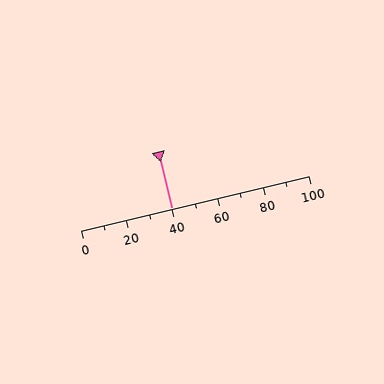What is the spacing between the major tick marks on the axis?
The major ticks are spaced 20 apart.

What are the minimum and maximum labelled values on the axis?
The axis runs from 0 to 100.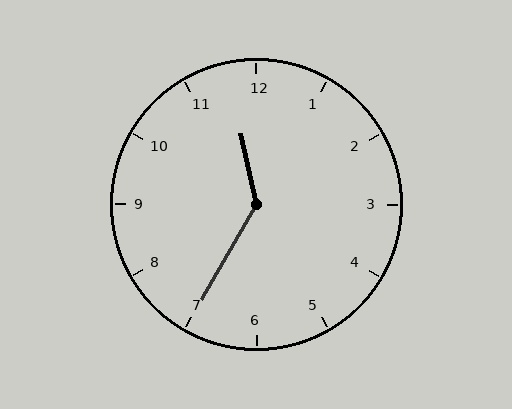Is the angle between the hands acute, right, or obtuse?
It is obtuse.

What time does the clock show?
11:35.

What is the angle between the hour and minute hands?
Approximately 138 degrees.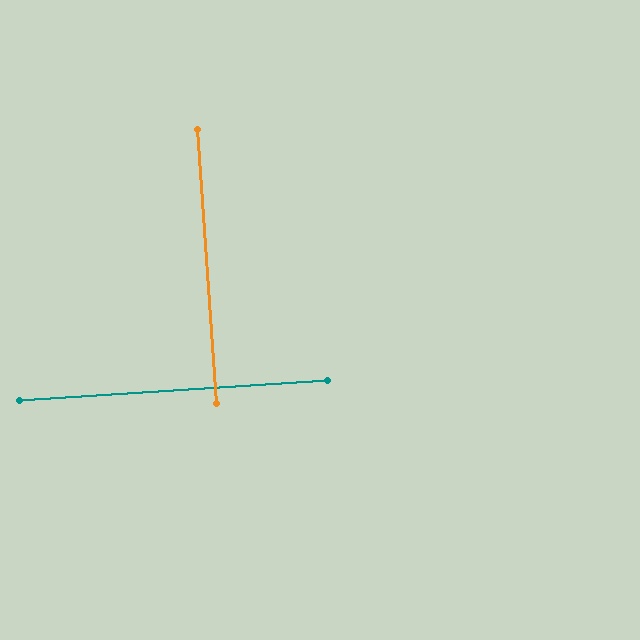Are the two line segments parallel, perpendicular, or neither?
Perpendicular — they meet at approximately 90°.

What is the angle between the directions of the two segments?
Approximately 90 degrees.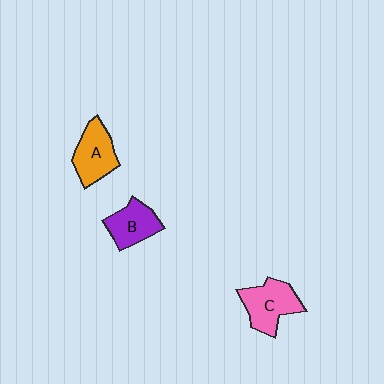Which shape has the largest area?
Shape C (pink).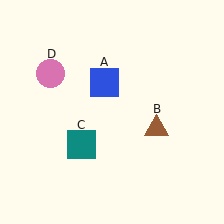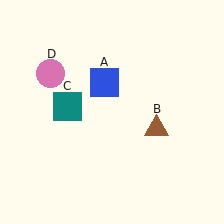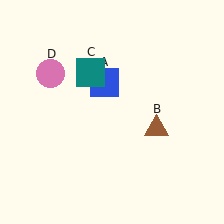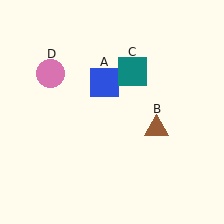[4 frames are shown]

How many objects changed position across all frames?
1 object changed position: teal square (object C).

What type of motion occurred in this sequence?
The teal square (object C) rotated clockwise around the center of the scene.